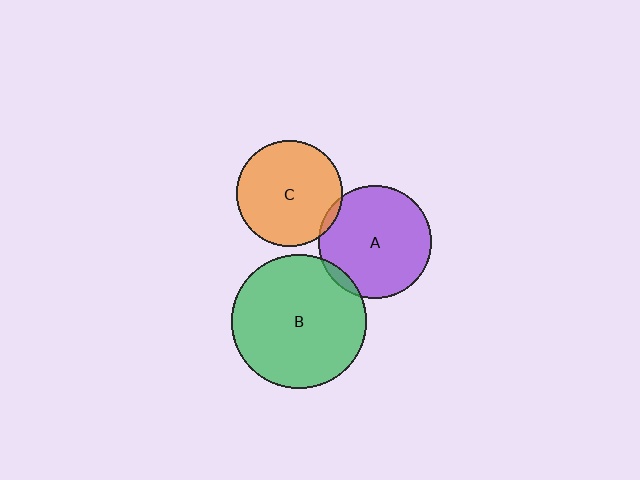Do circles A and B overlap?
Yes.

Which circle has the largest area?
Circle B (green).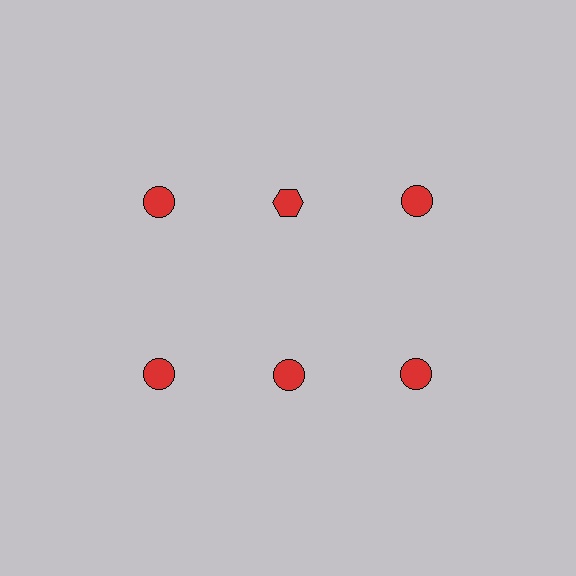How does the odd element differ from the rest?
It has a different shape: hexagon instead of circle.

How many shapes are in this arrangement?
There are 6 shapes arranged in a grid pattern.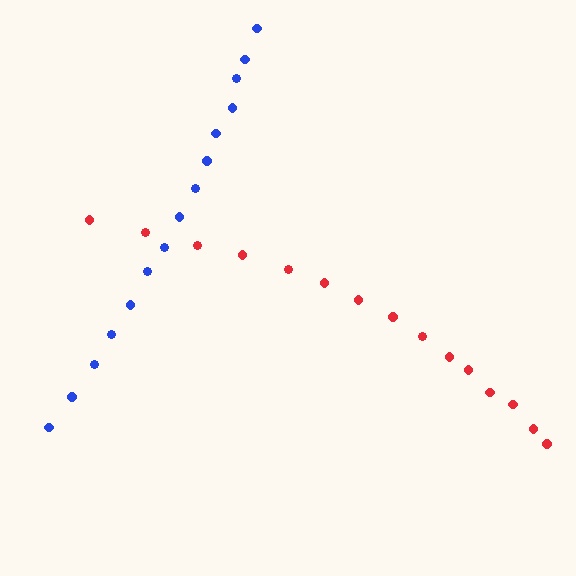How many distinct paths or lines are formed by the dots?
There are 2 distinct paths.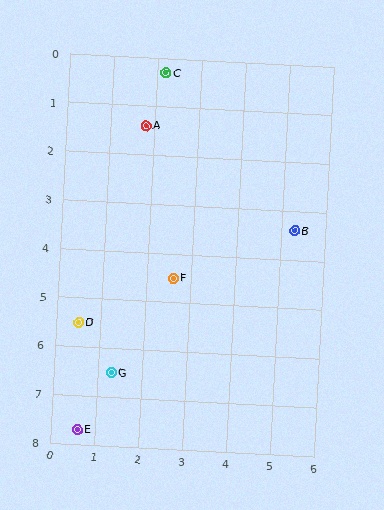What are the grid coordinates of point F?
Point F is at approximately (2.6, 4.5).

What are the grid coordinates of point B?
Point B is at approximately (5.3, 3.4).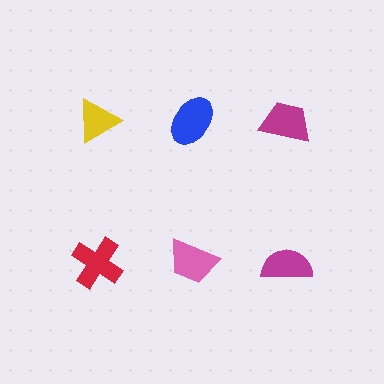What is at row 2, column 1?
A red cross.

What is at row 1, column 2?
A blue ellipse.